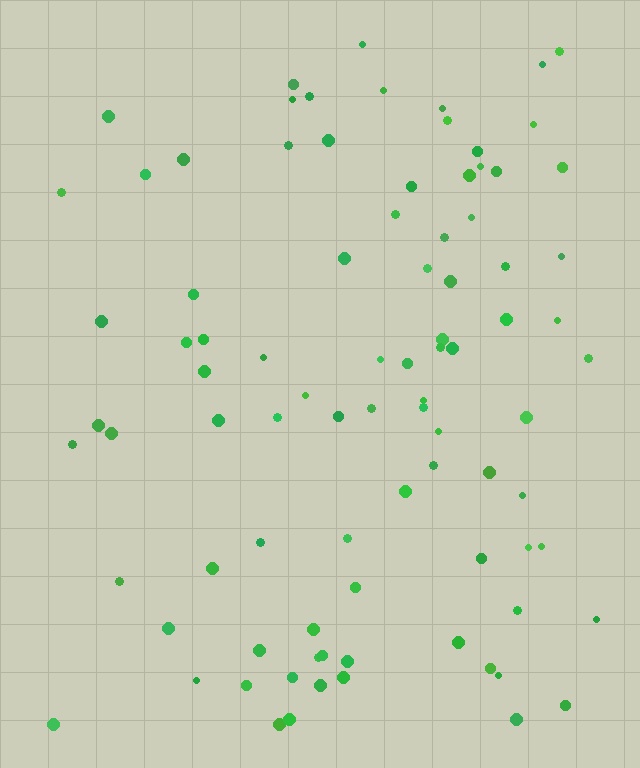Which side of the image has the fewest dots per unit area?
The left.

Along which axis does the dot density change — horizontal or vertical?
Horizontal.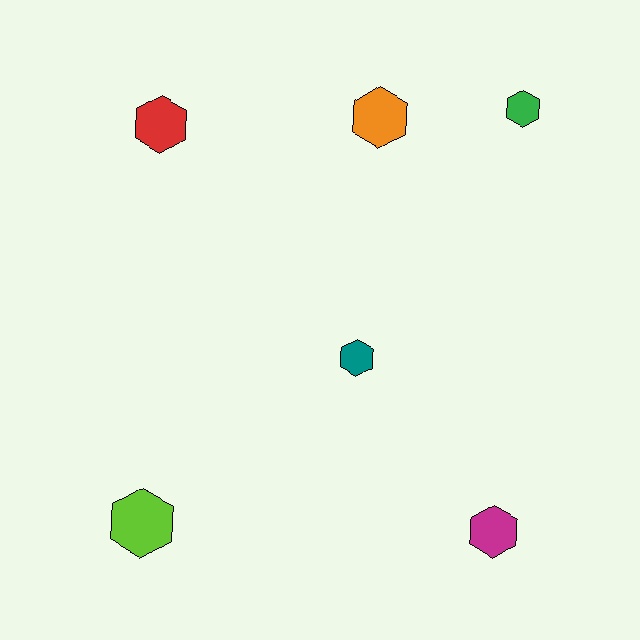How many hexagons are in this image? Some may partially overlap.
There are 6 hexagons.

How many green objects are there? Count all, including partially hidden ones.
There is 1 green object.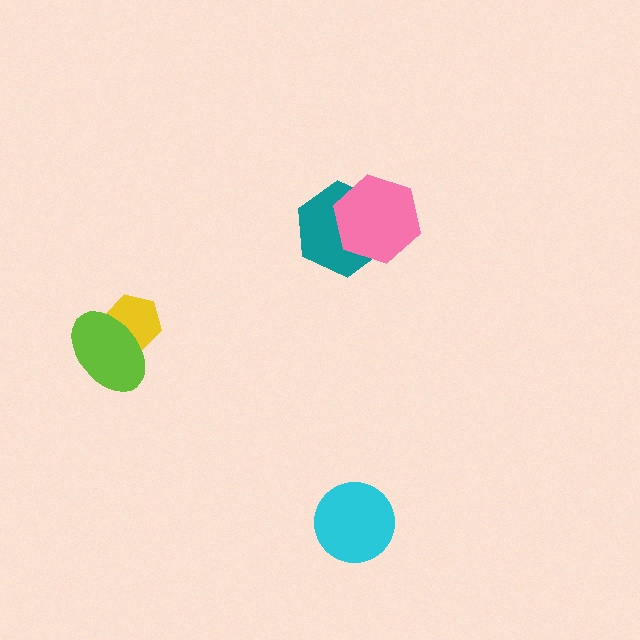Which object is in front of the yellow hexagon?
The lime ellipse is in front of the yellow hexagon.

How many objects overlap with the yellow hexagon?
1 object overlaps with the yellow hexagon.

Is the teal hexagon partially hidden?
Yes, it is partially covered by another shape.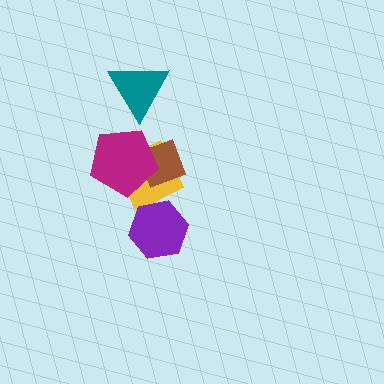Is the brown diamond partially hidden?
Yes, it is partially covered by another shape.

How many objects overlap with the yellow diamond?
3 objects overlap with the yellow diamond.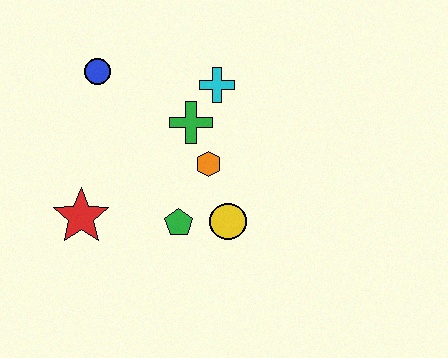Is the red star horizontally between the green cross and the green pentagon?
No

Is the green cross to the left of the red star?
No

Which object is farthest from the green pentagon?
The blue circle is farthest from the green pentagon.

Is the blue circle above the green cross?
Yes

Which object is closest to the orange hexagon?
The green cross is closest to the orange hexagon.